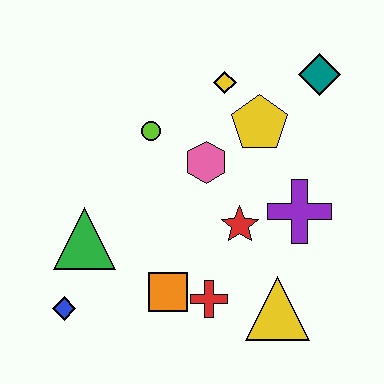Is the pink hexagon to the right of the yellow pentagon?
No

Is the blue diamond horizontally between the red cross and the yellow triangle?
No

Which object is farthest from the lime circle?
The yellow triangle is farthest from the lime circle.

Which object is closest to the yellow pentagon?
The yellow diamond is closest to the yellow pentagon.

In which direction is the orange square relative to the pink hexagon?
The orange square is below the pink hexagon.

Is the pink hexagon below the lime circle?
Yes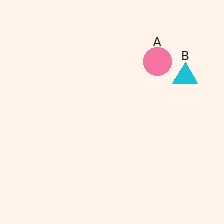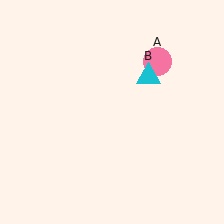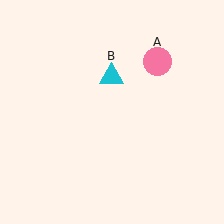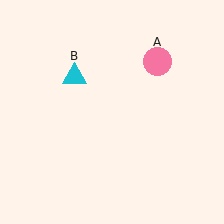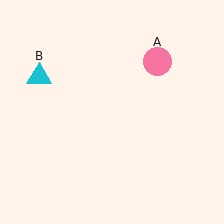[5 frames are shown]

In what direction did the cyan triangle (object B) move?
The cyan triangle (object B) moved left.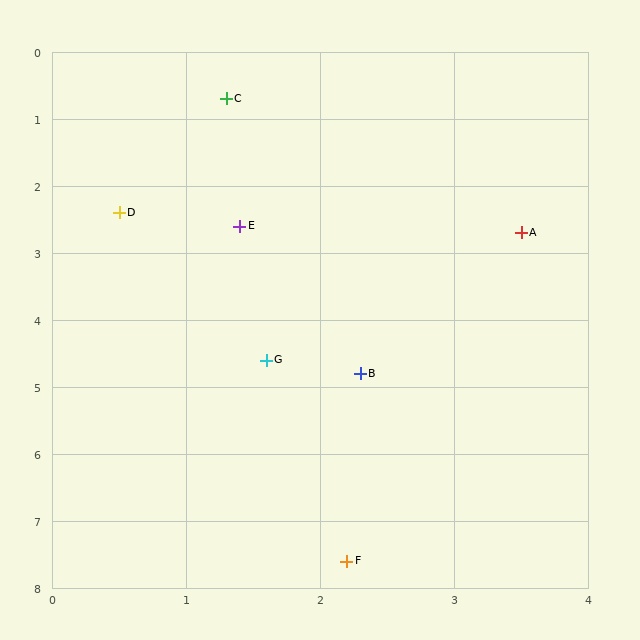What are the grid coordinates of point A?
Point A is at approximately (3.5, 2.7).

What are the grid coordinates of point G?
Point G is at approximately (1.6, 4.6).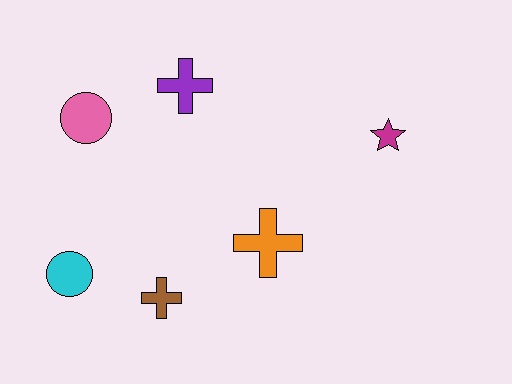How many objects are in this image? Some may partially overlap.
There are 6 objects.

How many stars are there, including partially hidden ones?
There is 1 star.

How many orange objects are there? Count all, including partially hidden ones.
There is 1 orange object.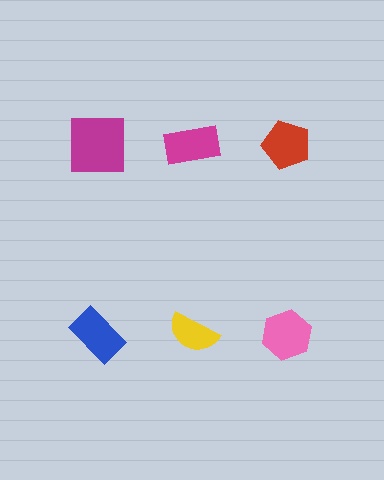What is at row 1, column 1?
A magenta square.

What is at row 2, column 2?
A yellow semicircle.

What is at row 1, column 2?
A magenta rectangle.